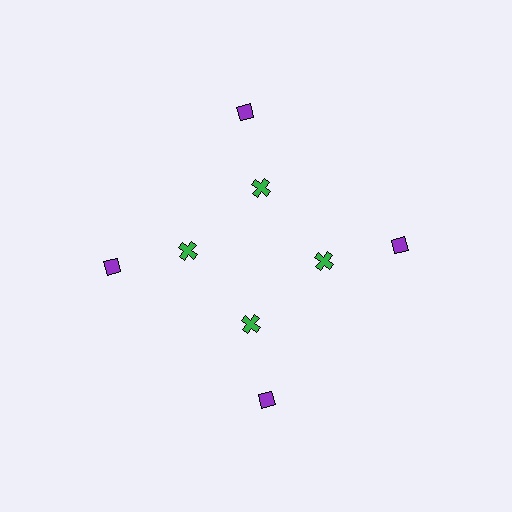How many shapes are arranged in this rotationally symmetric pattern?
There are 8 shapes, arranged in 4 groups of 2.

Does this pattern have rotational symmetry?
Yes, this pattern has 4-fold rotational symmetry. It looks the same after rotating 90 degrees around the center.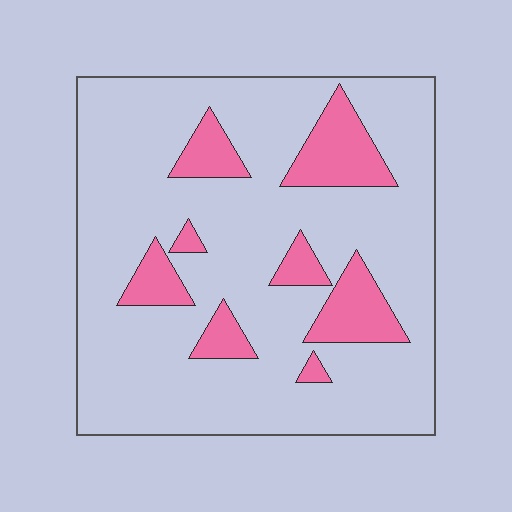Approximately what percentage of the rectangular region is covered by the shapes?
Approximately 20%.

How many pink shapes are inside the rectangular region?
8.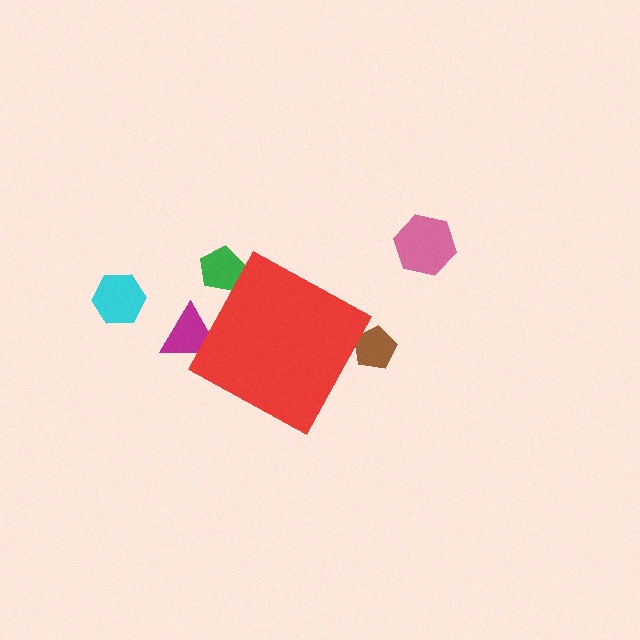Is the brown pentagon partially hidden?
Yes, the brown pentagon is partially hidden behind the red diamond.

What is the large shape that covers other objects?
A red diamond.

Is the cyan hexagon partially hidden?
No, the cyan hexagon is fully visible.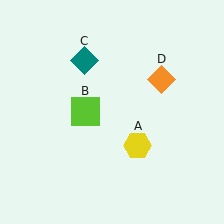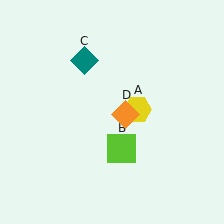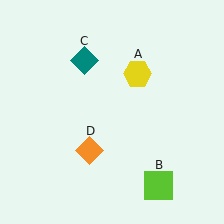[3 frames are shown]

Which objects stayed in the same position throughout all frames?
Teal diamond (object C) remained stationary.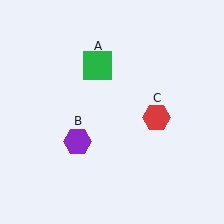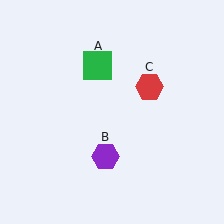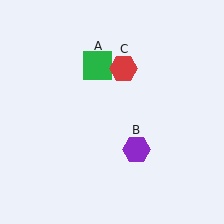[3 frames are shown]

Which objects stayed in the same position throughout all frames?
Green square (object A) remained stationary.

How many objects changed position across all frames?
2 objects changed position: purple hexagon (object B), red hexagon (object C).